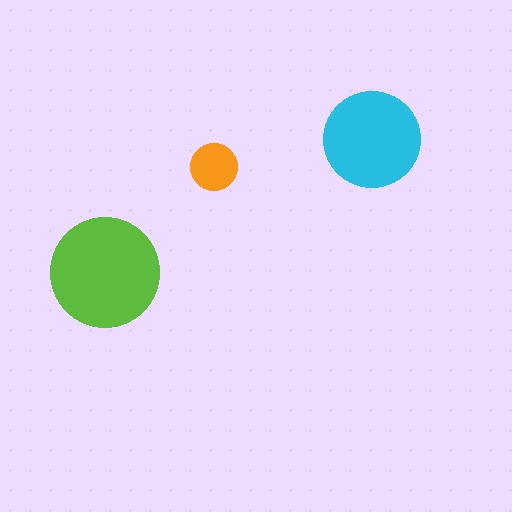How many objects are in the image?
There are 3 objects in the image.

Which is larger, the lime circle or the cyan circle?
The lime one.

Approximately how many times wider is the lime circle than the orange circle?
About 2.5 times wider.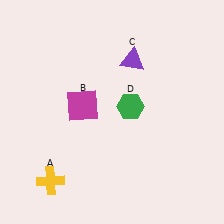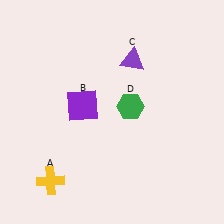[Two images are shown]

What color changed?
The square (B) changed from magenta in Image 1 to purple in Image 2.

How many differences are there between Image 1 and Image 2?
There is 1 difference between the two images.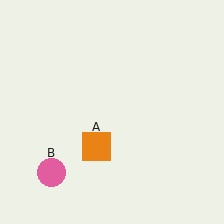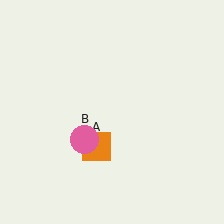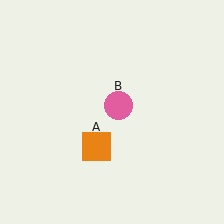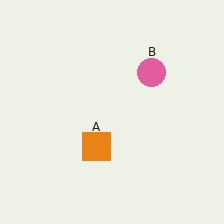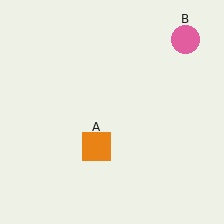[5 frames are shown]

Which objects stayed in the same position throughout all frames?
Orange square (object A) remained stationary.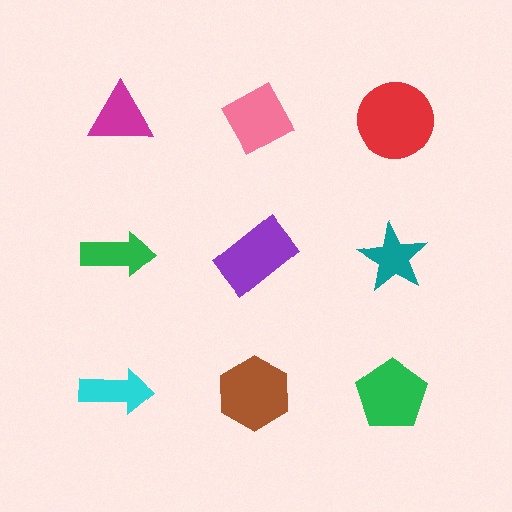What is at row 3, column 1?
A cyan arrow.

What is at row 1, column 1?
A magenta triangle.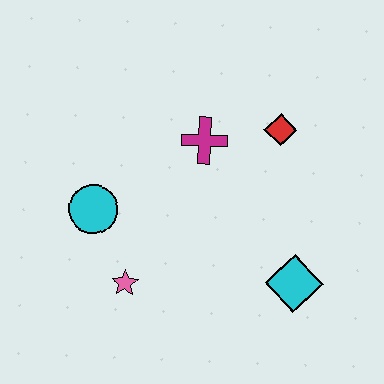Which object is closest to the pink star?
The cyan circle is closest to the pink star.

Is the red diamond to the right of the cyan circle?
Yes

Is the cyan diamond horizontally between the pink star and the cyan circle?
No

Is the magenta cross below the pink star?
No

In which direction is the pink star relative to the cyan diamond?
The pink star is to the left of the cyan diamond.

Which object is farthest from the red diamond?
The pink star is farthest from the red diamond.